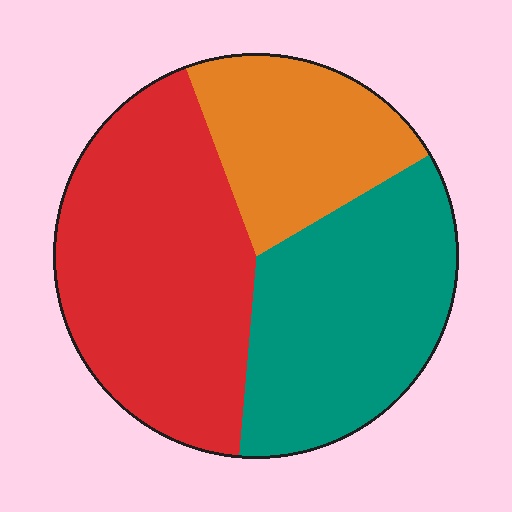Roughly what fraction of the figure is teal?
Teal covers about 35% of the figure.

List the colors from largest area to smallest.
From largest to smallest: red, teal, orange.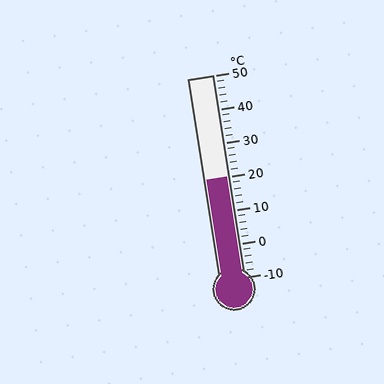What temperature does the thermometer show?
The thermometer shows approximately 20°C.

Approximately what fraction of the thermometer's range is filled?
The thermometer is filled to approximately 50% of its range.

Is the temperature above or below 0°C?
The temperature is above 0°C.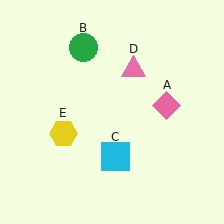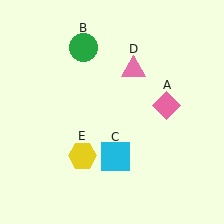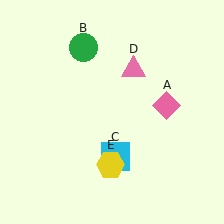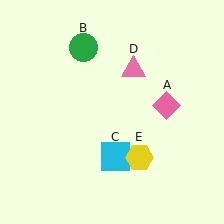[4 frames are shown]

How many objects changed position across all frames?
1 object changed position: yellow hexagon (object E).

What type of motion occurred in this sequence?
The yellow hexagon (object E) rotated counterclockwise around the center of the scene.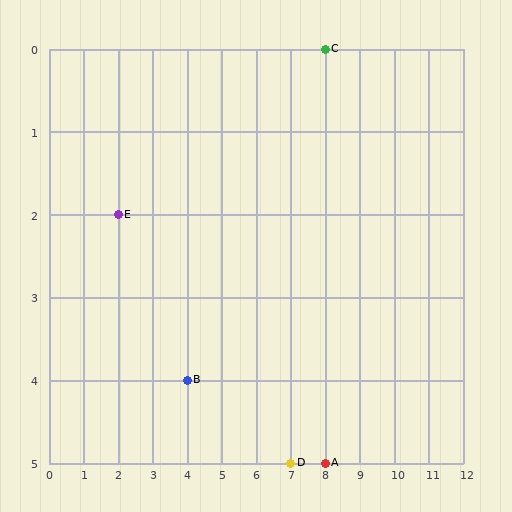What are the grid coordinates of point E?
Point E is at grid coordinates (2, 2).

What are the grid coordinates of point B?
Point B is at grid coordinates (4, 4).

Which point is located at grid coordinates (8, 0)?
Point C is at (8, 0).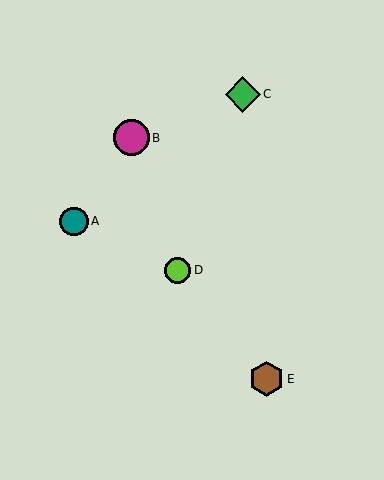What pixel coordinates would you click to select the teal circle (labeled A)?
Click at (74, 221) to select the teal circle A.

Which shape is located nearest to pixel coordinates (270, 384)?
The brown hexagon (labeled E) at (266, 379) is nearest to that location.